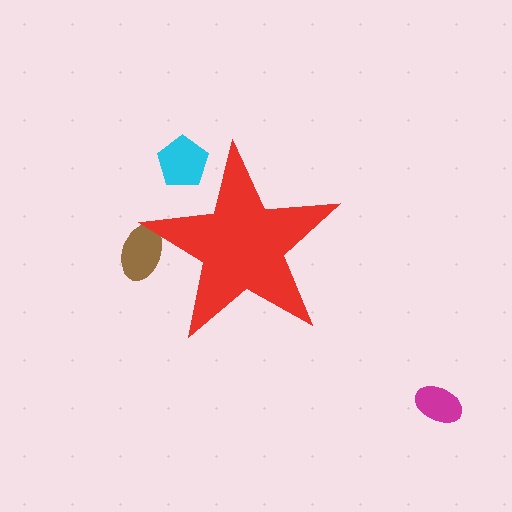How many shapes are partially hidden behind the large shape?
2 shapes are partially hidden.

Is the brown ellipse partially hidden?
Yes, the brown ellipse is partially hidden behind the red star.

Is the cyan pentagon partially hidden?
Yes, the cyan pentagon is partially hidden behind the red star.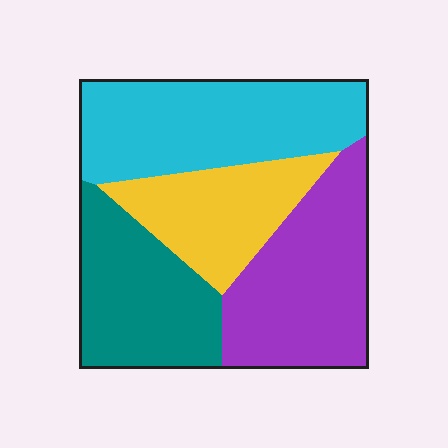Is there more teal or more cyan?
Cyan.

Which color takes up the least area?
Yellow, at roughly 20%.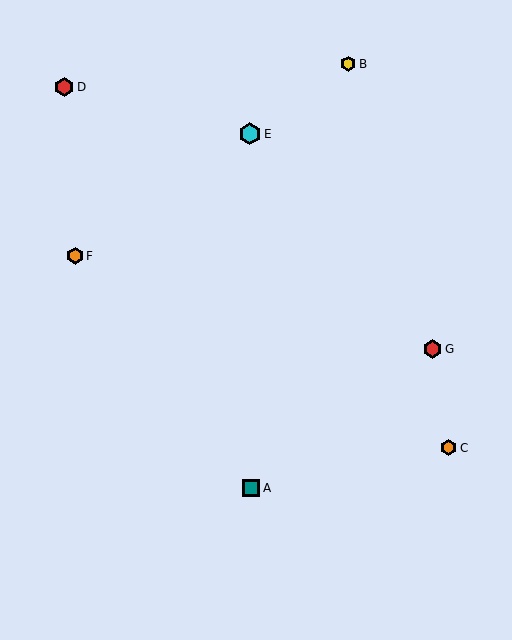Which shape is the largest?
The cyan hexagon (labeled E) is the largest.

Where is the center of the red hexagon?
The center of the red hexagon is at (433, 349).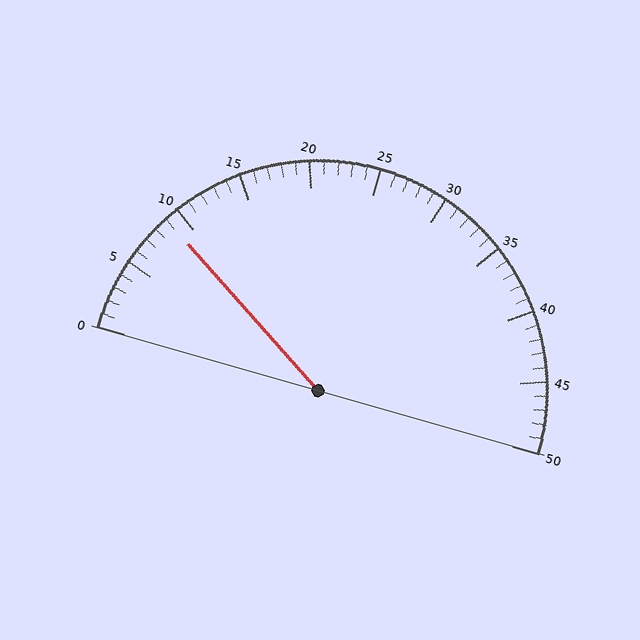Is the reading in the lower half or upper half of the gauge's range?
The reading is in the lower half of the range (0 to 50).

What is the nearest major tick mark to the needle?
The nearest major tick mark is 10.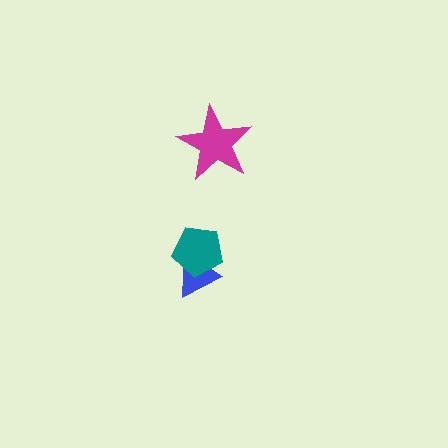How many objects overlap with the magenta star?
0 objects overlap with the magenta star.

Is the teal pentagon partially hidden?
No, no other shape covers it.